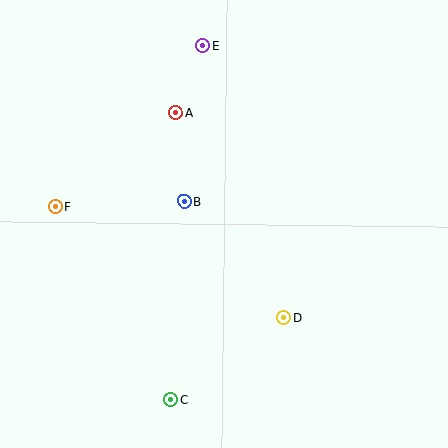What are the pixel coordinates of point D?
Point D is at (283, 317).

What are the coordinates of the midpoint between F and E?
The midpoint between F and E is at (129, 126).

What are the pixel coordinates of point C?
Point C is at (171, 400).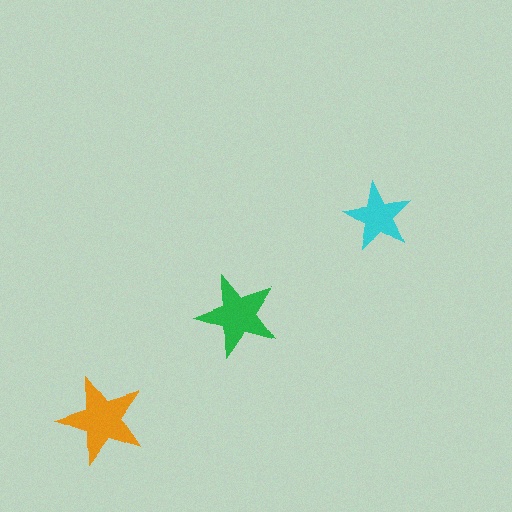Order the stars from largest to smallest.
the orange one, the green one, the cyan one.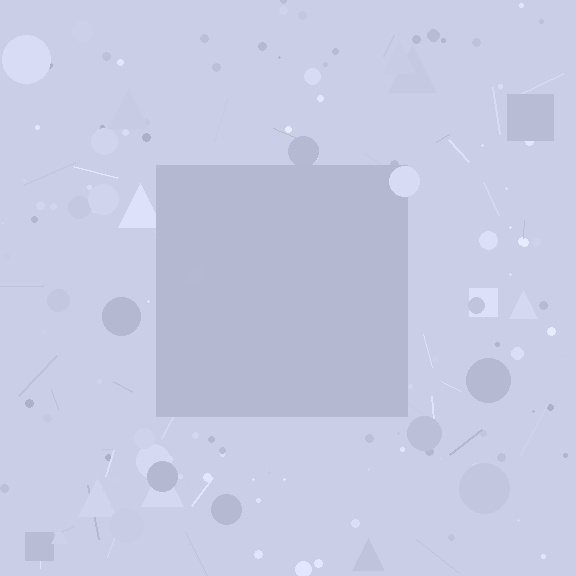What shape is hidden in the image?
A square is hidden in the image.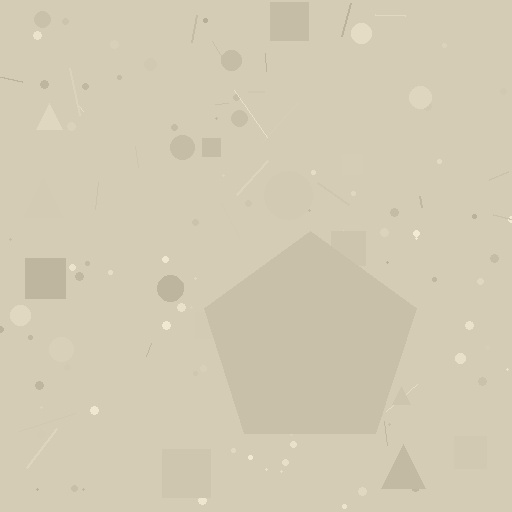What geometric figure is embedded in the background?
A pentagon is embedded in the background.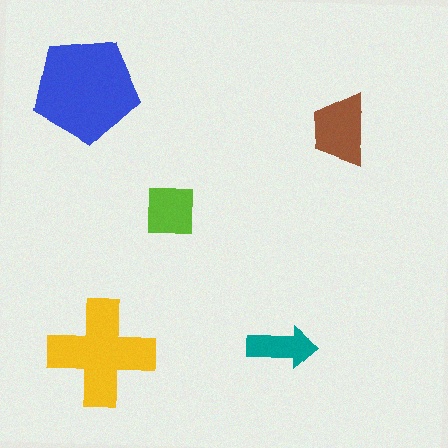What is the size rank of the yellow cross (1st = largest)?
2nd.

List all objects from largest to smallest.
The blue pentagon, the yellow cross, the brown trapezoid, the lime square, the teal arrow.